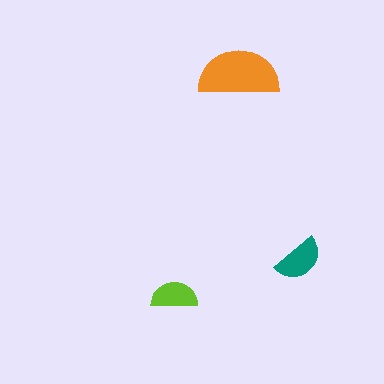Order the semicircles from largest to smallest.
the orange one, the teal one, the lime one.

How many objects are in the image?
There are 3 objects in the image.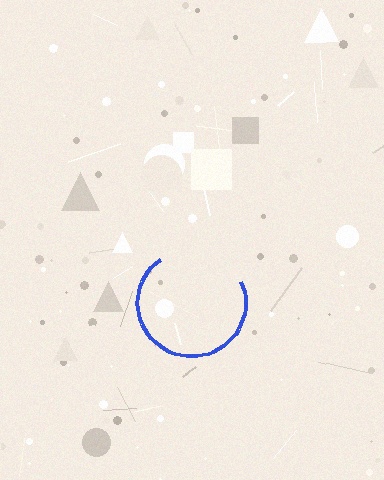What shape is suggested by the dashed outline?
The dashed outline suggests a circle.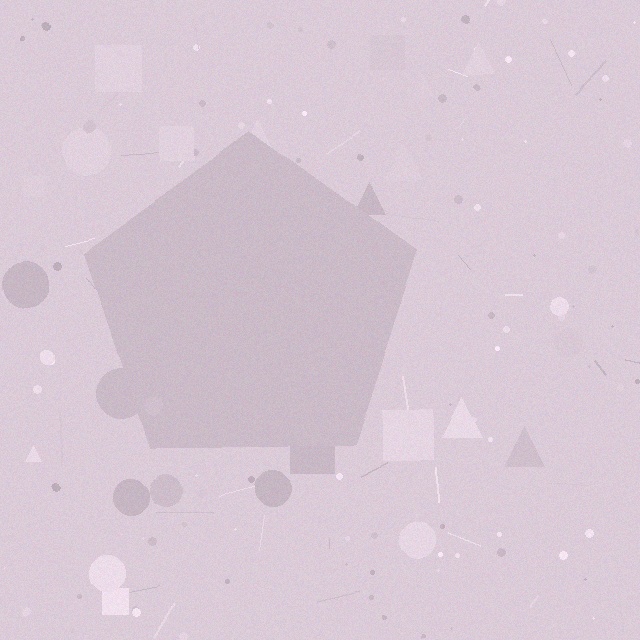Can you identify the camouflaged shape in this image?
The camouflaged shape is a pentagon.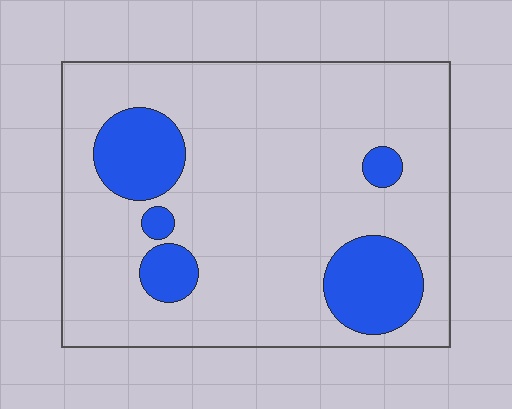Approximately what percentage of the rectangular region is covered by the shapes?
Approximately 20%.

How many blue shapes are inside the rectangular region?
5.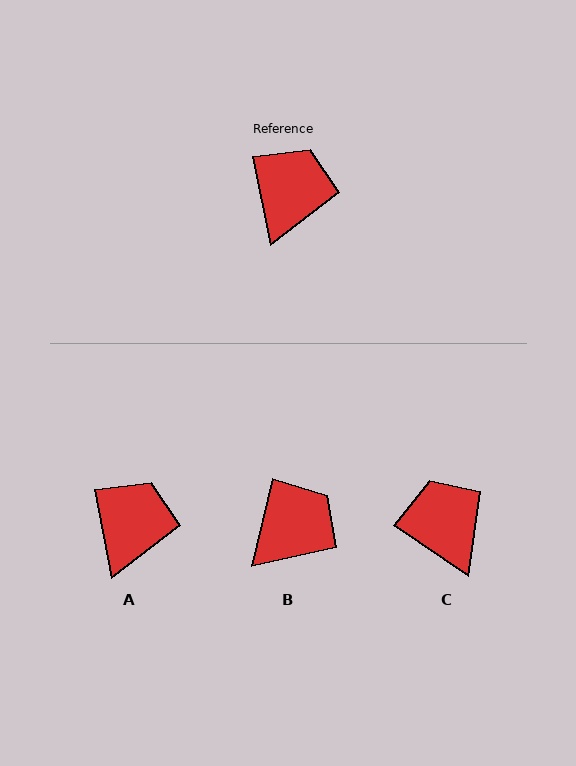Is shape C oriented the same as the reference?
No, it is off by about 45 degrees.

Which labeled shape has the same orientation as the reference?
A.